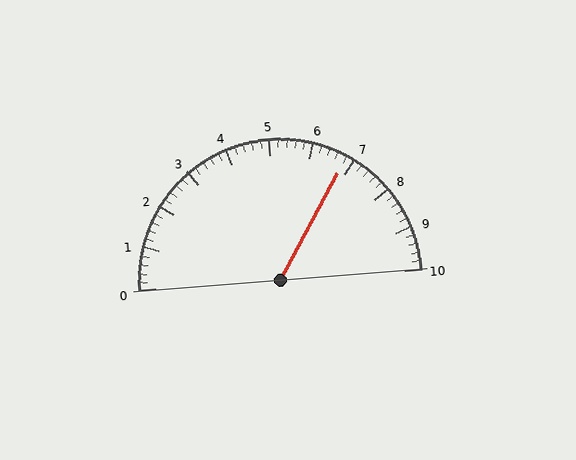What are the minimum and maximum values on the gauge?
The gauge ranges from 0 to 10.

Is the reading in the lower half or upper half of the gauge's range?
The reading is in the upper half of the range (0 to 10).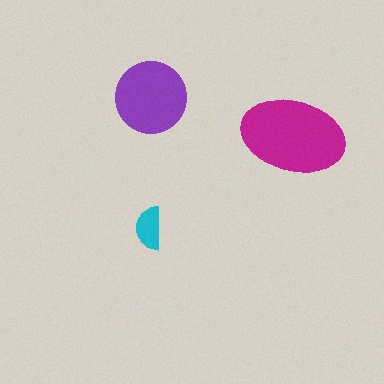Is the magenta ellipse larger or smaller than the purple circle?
Larger.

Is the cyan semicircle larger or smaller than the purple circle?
Smaller.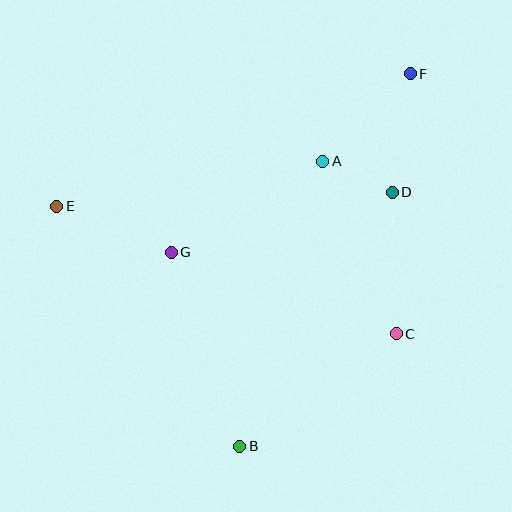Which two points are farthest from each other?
Points B and F are farthest from each other.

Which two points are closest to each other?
Points A and D are closest to each other.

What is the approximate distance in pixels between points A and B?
The distance between A and B is approximately 297 pixels.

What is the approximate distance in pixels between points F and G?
The distance between F and G is approximately 298 pixels.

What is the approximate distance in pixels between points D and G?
The distance between D and G is approximately 229 pixels.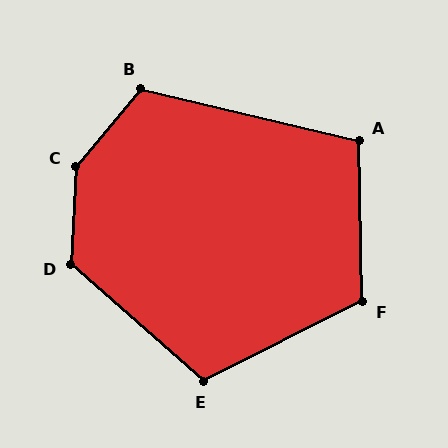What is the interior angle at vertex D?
Approximately 128 degrees (obtuse).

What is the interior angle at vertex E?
Approximately 112 degrees (obtuse).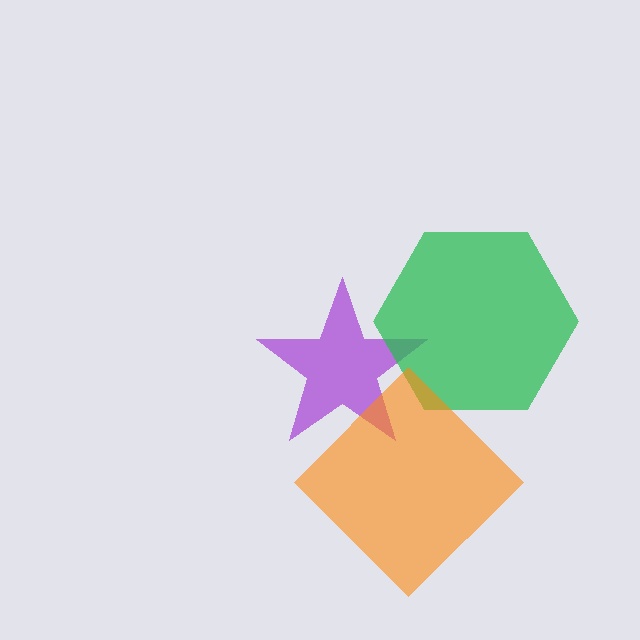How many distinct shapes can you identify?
There are 3 distinct shapes: a purple star, a green hexagon, an orange diamond.